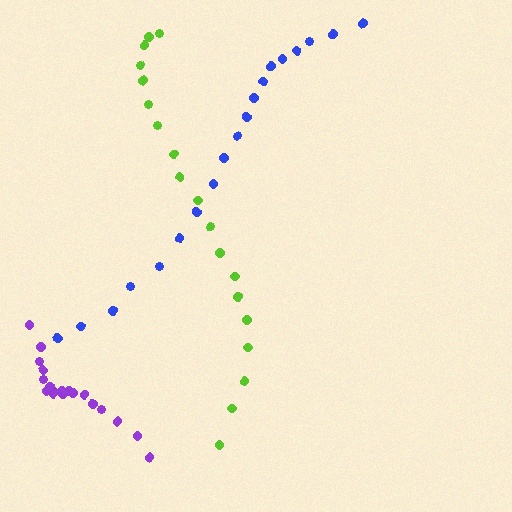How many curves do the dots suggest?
There are 3 distinct paths.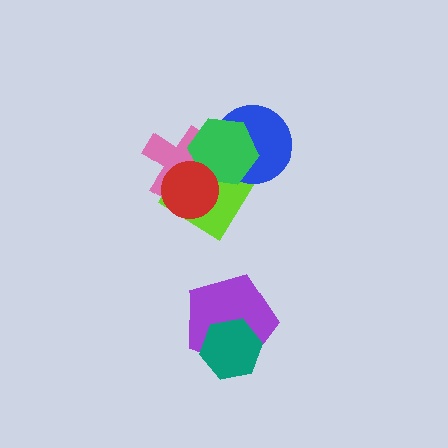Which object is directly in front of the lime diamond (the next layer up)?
The pink cross is directly in front of the lime diamond.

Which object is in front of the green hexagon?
The red circle is in front of the green hexagon.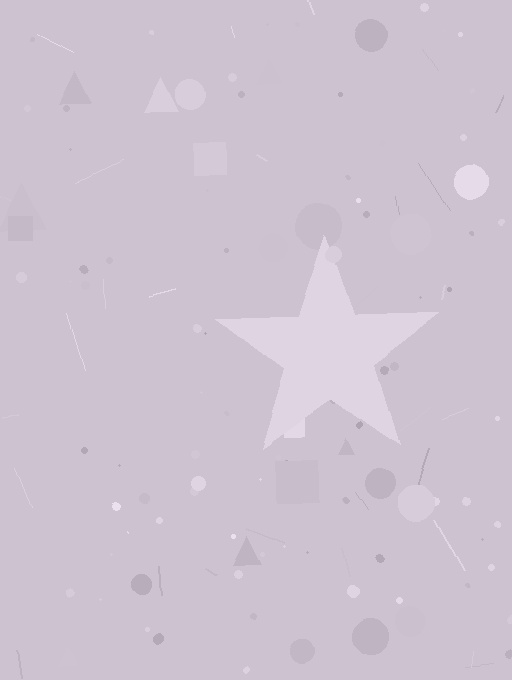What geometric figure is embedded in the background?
A star is embedded in the background.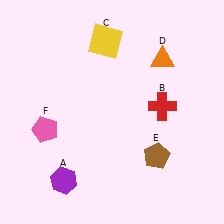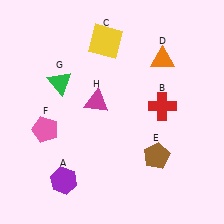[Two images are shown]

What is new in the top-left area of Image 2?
A magenta triangle (H) was added in the top-left area of Image 2.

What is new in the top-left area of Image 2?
A green triangle (G) was added in the top-left area of Image 2.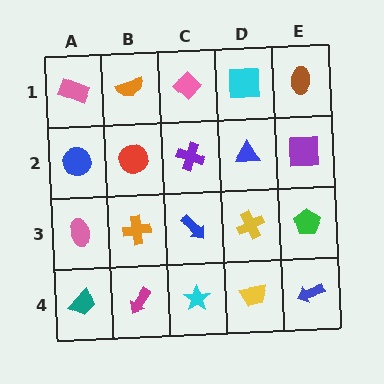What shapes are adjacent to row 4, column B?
An orange cross (row 3, column B), a teal trapezoid (row 4, column A), a cyan star (row 4, column C).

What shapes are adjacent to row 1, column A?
A blue circle (row 2, column A), an orange semicircle (row 1, column B).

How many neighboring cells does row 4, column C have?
3.